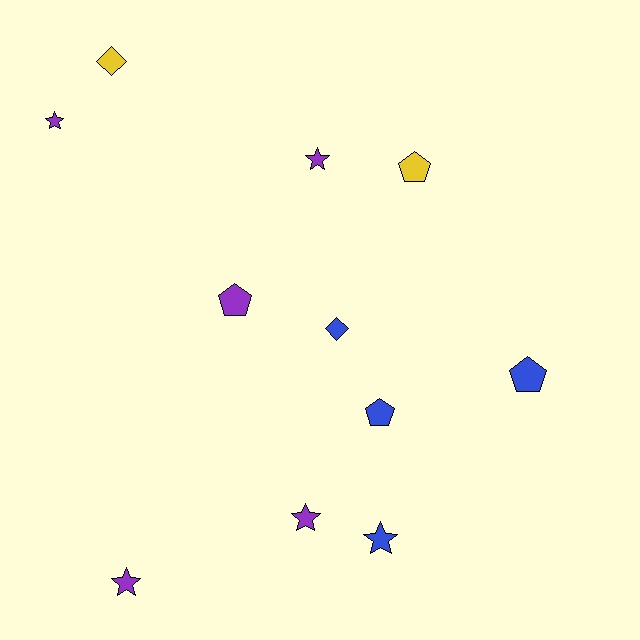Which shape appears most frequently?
Star, with 5 objects.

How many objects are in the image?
There are 11 objects.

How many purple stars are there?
There are 4 purple stars.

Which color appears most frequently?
Purple, with 5 objects.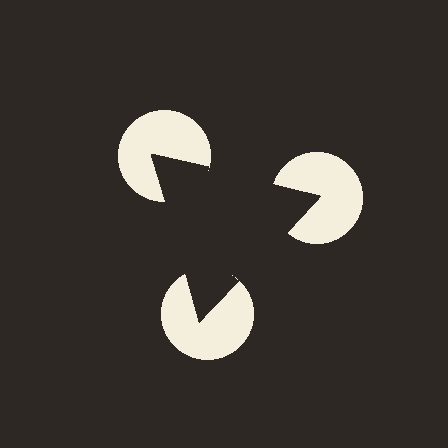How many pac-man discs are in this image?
There are 3 — one at each vertex of the illusory triangle.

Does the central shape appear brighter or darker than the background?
It typically appears slightly darker than the background, even though no actual brightness change is drawn.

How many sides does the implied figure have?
3 sides.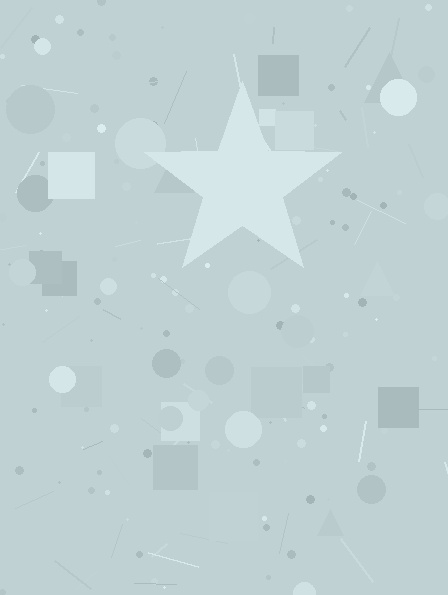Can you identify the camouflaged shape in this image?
The camouflaged shape is a star.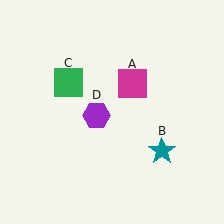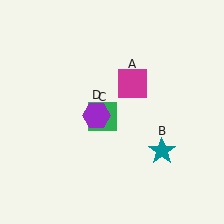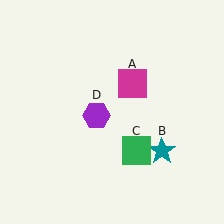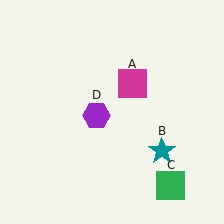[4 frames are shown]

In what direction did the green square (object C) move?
The green square (object C) moved down and to the right.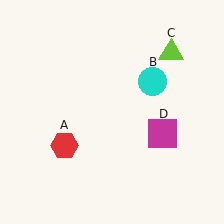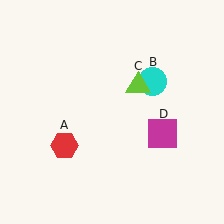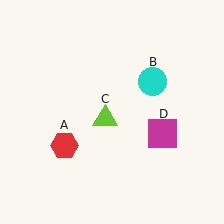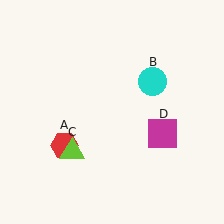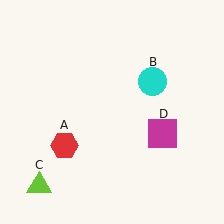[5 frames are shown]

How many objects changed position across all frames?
1 object changed position: lime triangle (object C).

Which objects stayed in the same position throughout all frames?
Red hexagon (object A) and cyan circle (object B) and magenta square (object D) remained stationary.